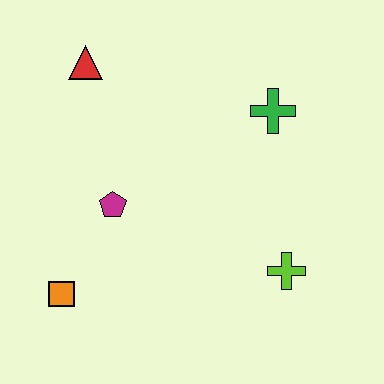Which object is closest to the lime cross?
The green cross is closest to the lime cross.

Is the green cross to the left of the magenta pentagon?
No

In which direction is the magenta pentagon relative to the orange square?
The magenta pentagon is above the orange square.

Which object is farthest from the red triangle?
The lime cross is farthest from the red triangle.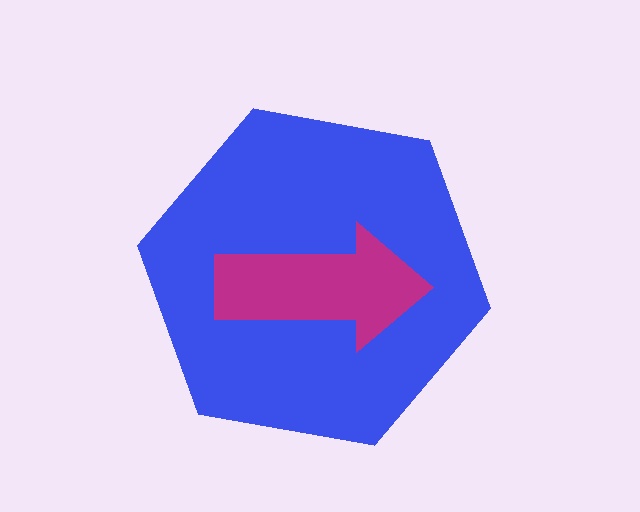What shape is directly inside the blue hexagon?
The magenta arrow.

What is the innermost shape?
The magenta arrow.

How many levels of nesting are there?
2.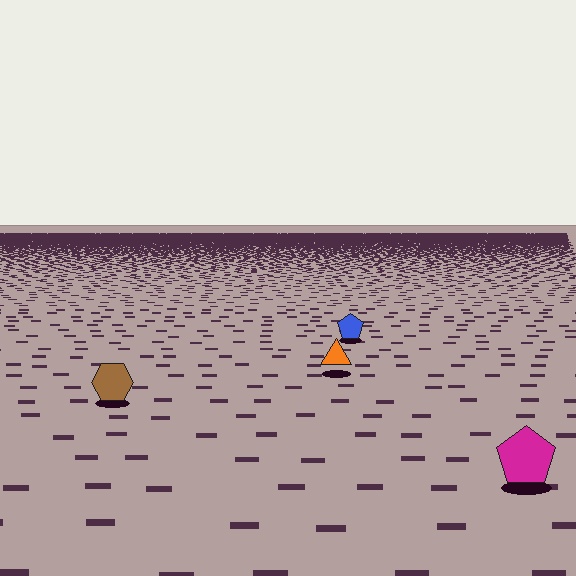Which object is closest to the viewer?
The magenta pentagon is closest. The texture marks near it are larger and more spread out.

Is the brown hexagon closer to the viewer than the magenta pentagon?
No. The magenta pentagon is closer — you can tell from the texture gradient: the ground texture is coarser near it.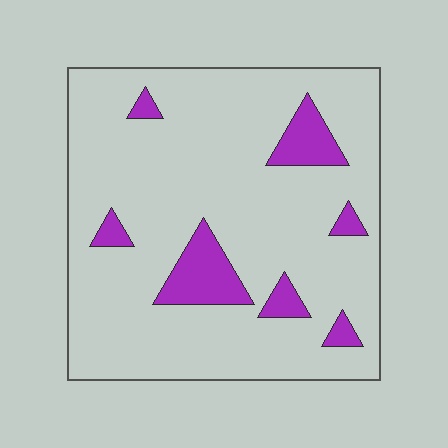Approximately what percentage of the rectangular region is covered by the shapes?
Approximately 10%.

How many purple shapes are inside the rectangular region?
7.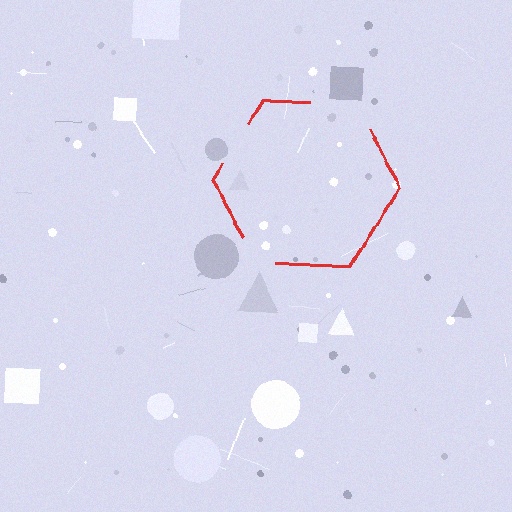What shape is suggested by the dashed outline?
The dashed outline suggests a hexagon.